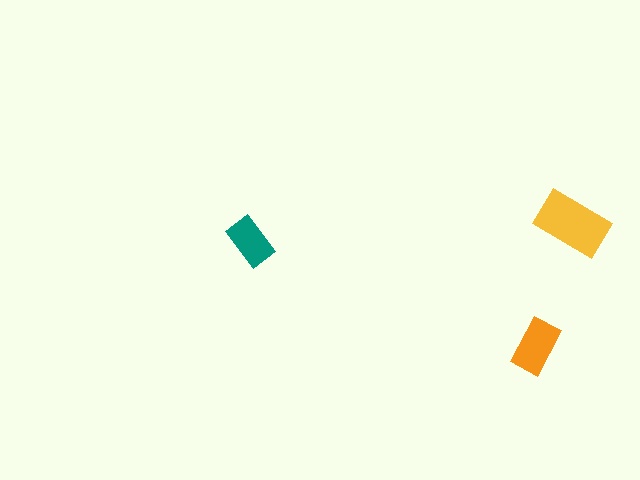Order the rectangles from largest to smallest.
the yellow one, the orange one, the teal one.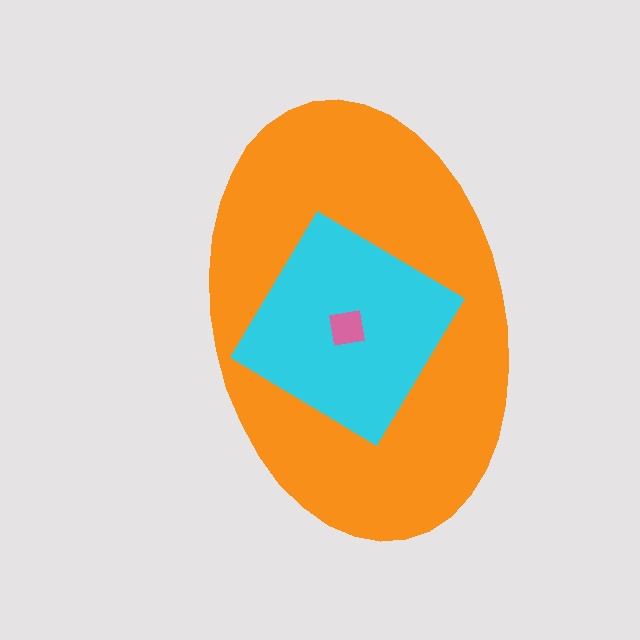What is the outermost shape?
The orange ellipse.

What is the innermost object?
The pink square.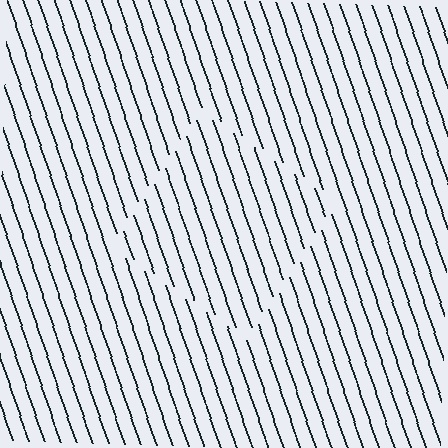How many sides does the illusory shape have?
4 sides — the line-ends trace a square.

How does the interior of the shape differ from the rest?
The interior of the shape contains the same grating, shifted by half a period — the contour is defined by the phase discontinuity where line-ends from the inner and outer gratings abut.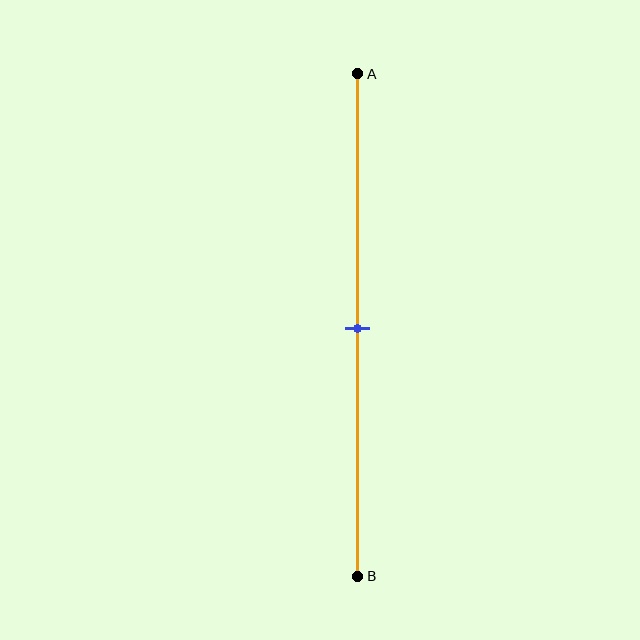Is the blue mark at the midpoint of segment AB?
Yes, the mark is approximately at the midpoint.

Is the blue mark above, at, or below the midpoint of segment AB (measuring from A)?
The blue mark is approximately at the midpoint of segment AB.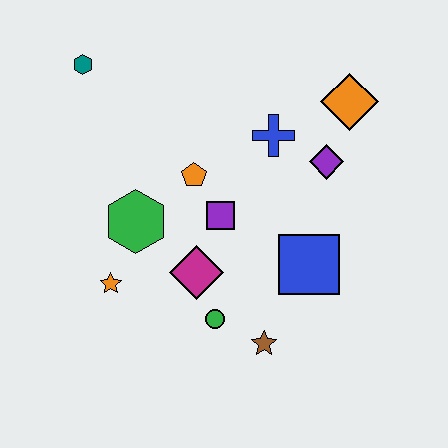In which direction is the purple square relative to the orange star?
The purple square is to the right of the orange star.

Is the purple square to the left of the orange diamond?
Yes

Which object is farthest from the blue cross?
The orange star is farthest from the blue cross.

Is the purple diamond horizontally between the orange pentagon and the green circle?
No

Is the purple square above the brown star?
Yes